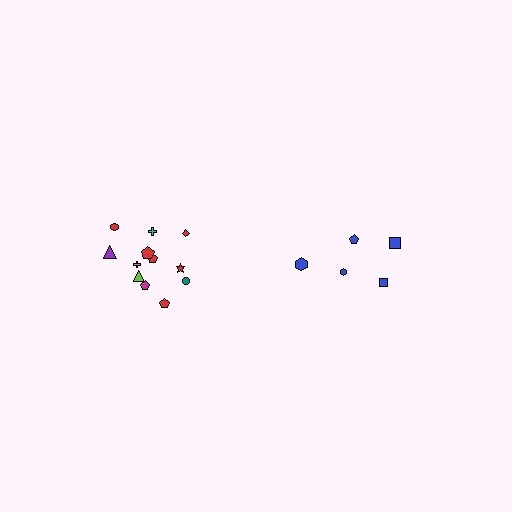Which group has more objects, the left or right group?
The left group.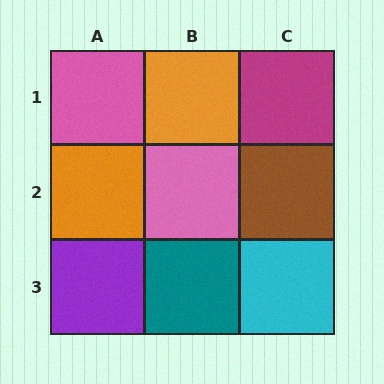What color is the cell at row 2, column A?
Orange.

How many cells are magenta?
1 cell is magenta.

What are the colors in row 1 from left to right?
Pink, orange, magenta.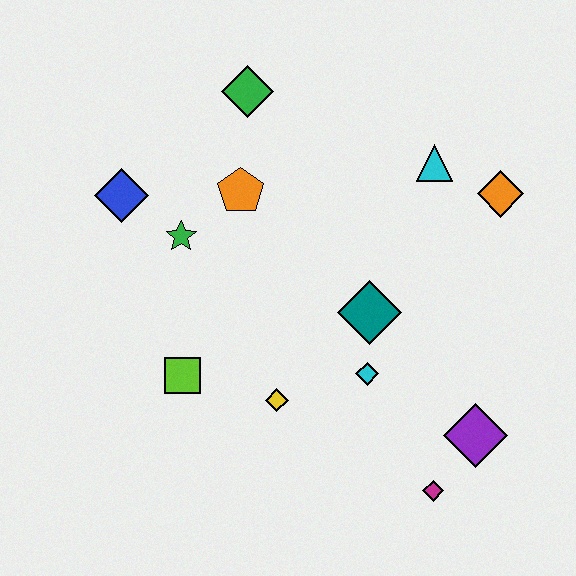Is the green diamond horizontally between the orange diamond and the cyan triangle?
No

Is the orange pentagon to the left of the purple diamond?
Yes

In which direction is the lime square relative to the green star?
The lime square is below the green star.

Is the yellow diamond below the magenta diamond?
No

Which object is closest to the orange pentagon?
The green star is closest to the orange pentagon.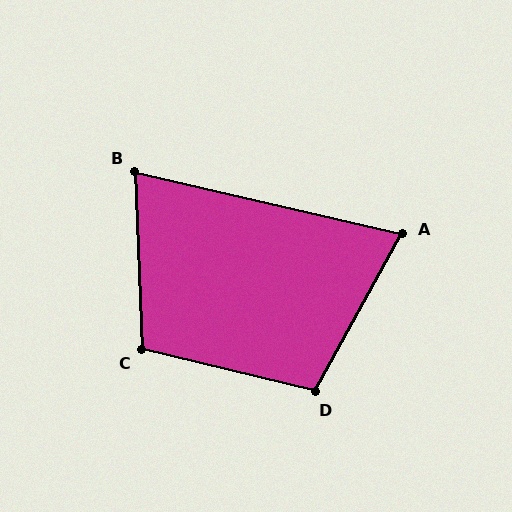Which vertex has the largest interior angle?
C, at approximately 106 degrees.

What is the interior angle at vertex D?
Approximately 105 degrees (obtuse).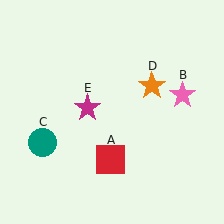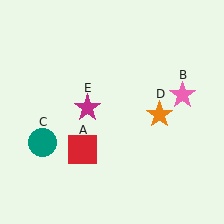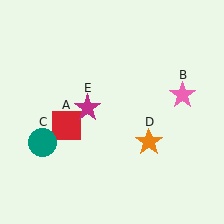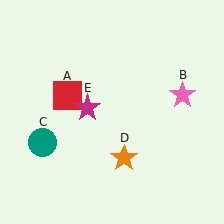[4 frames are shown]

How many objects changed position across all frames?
2 objects changed position: red square (object A), orange star (object D).